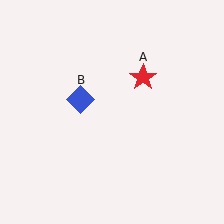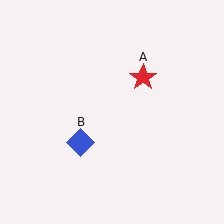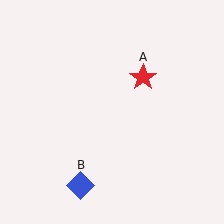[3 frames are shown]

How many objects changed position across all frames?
1 object changed position: blue diamond (object B).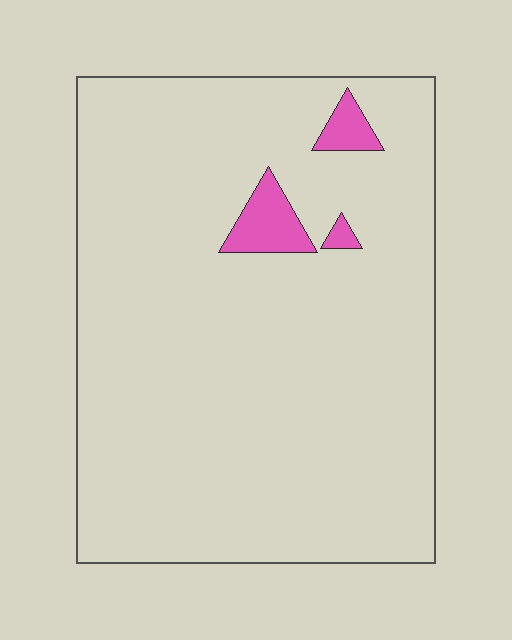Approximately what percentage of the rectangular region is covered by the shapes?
Approximately 5%.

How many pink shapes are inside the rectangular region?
3.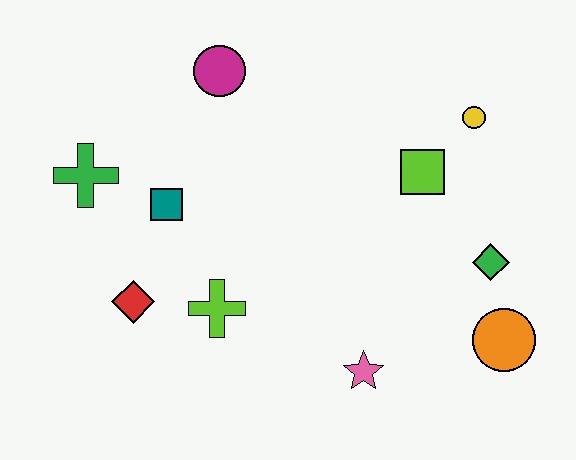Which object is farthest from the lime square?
The green cross is farthest from the lime square.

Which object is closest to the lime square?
The yellow circle is closest to the lime square.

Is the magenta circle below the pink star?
No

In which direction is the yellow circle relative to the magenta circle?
The yellow circle is to the right of the magenta circle.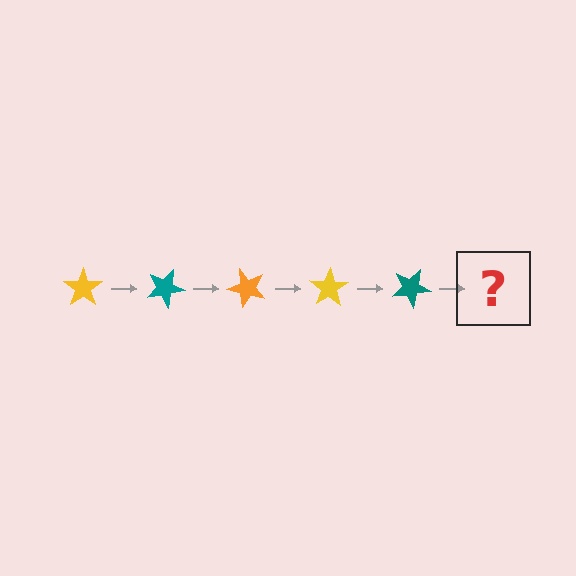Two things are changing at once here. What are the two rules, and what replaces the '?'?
The two rules are that it rotates 25 degrees each step and the color cycles through yellow, teal, and orange. The '?' should be an orange star, rotated 125 degrees from the start.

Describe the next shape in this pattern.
It should be an orange star, rotated 125 degrees from the start.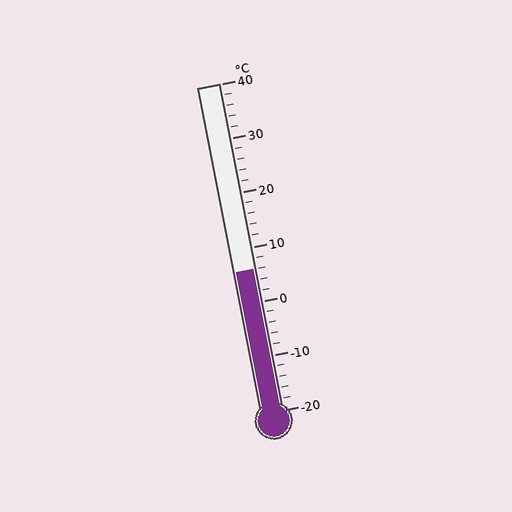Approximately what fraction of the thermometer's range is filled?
The thermometer is filled to approximately 45% of its range.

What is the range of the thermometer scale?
The thermometer scale ranges from -20°C to 40°C.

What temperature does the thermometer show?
The thermometer shows approximately 6°C.